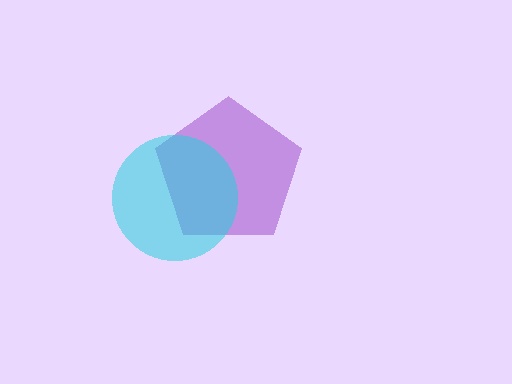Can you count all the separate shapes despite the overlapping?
Yes, there are 2 separate shapes.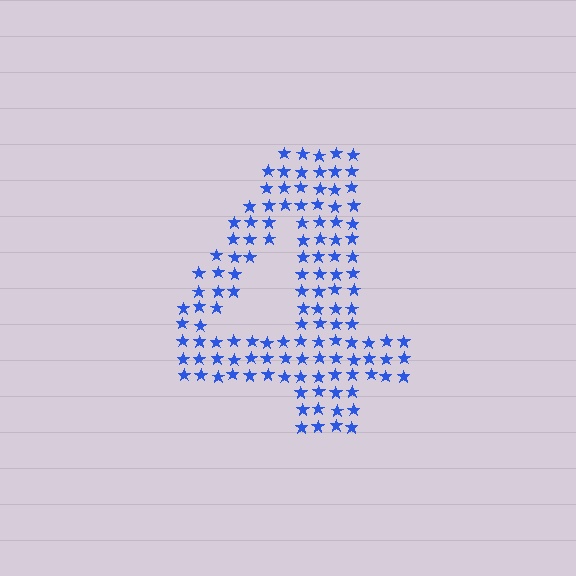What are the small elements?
The small elements are stars.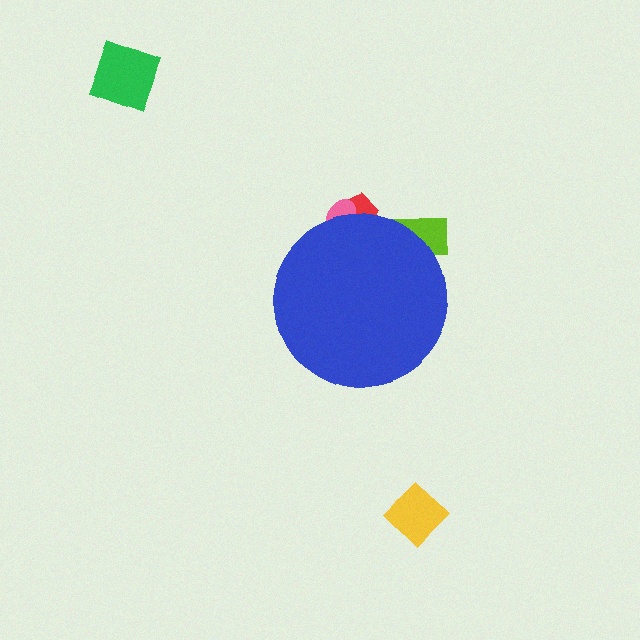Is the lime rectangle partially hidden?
Yes, the lime rectangle is partially hidden behind the blue circle.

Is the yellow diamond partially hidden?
No, the yellow diamond is fully visible.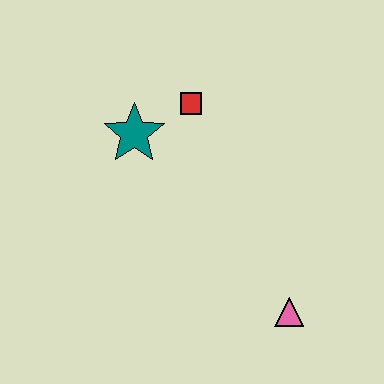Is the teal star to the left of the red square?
Yes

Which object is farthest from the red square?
The pink triangle is farthest from the red square.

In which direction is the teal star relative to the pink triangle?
The teal star is above the pink triangle.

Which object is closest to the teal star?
The red square is closest to the teal star.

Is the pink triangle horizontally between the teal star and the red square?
No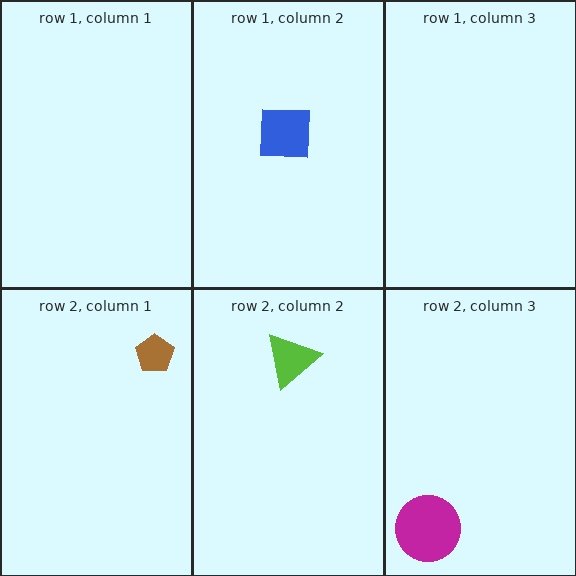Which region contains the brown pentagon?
The row 2, column 1 region.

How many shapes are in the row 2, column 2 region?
1.